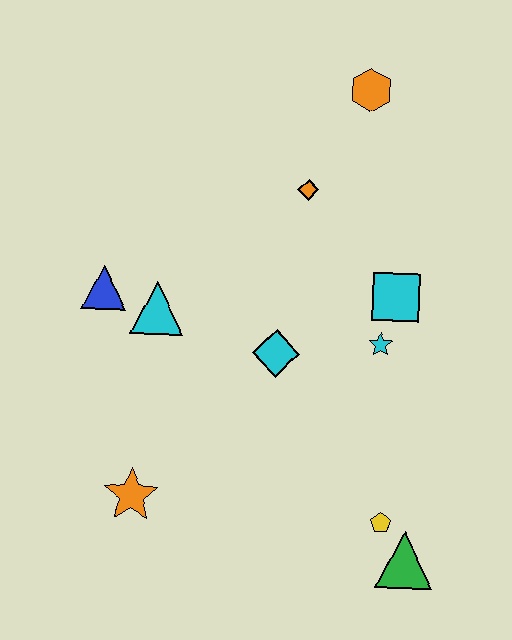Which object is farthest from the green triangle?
The orange hexagon is farthest from the green triangle.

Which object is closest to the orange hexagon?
The orange diamond is closest to the orange hexagon.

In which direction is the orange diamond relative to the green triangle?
The orange diamond is above the green triangle.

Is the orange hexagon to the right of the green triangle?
No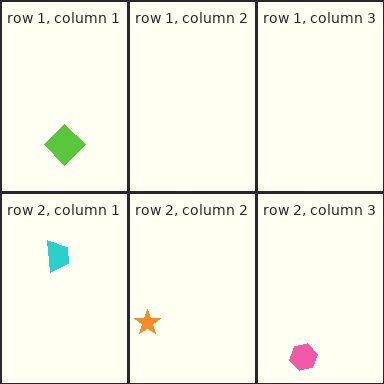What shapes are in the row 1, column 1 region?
The lime diamond.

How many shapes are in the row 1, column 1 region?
1.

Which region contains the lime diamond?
The row 1, column 1 region.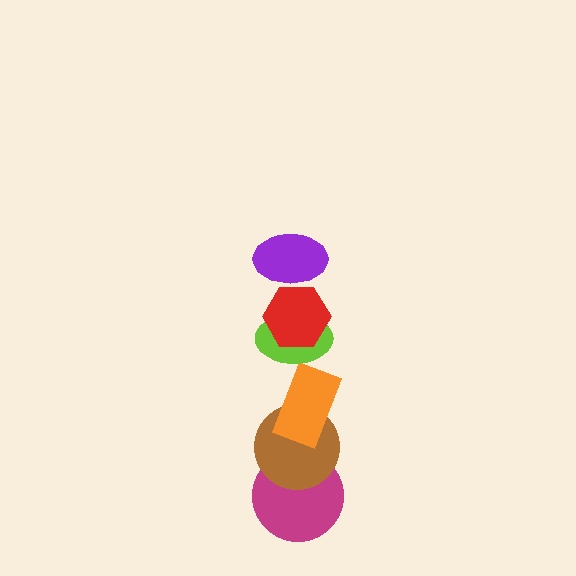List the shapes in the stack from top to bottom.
From top to bottom: the purple ellipse, the red hexagon, the lime ellipse, the orange rectangle, the brown circle, the magenta circle.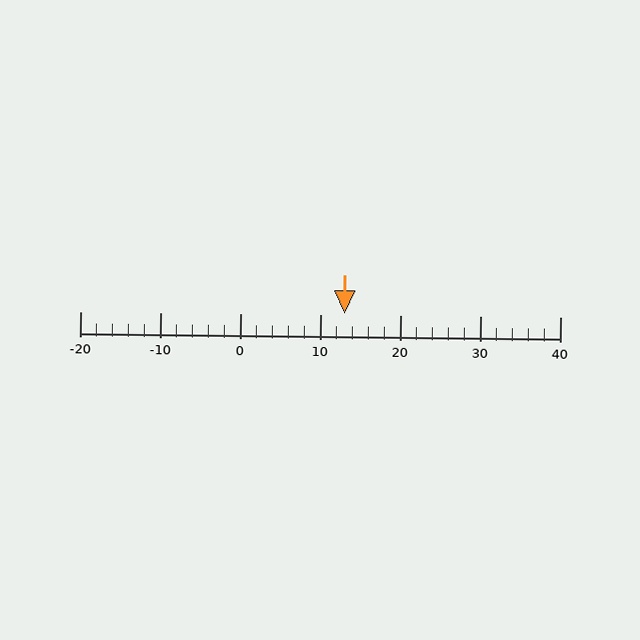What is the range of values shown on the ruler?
The ruler shows values from -20 to 40.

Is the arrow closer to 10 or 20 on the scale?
The arrow is closer to 10.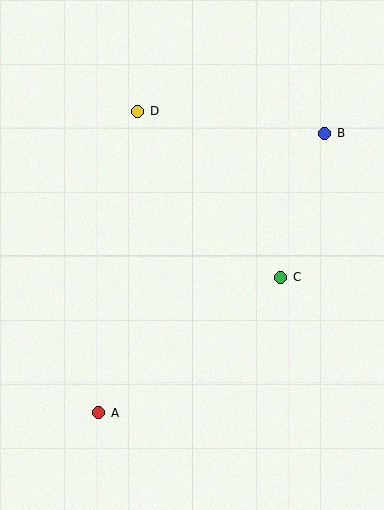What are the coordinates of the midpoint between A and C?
The midpoint between A and C is at (190, 345).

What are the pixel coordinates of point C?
Point C is at (281, 277).